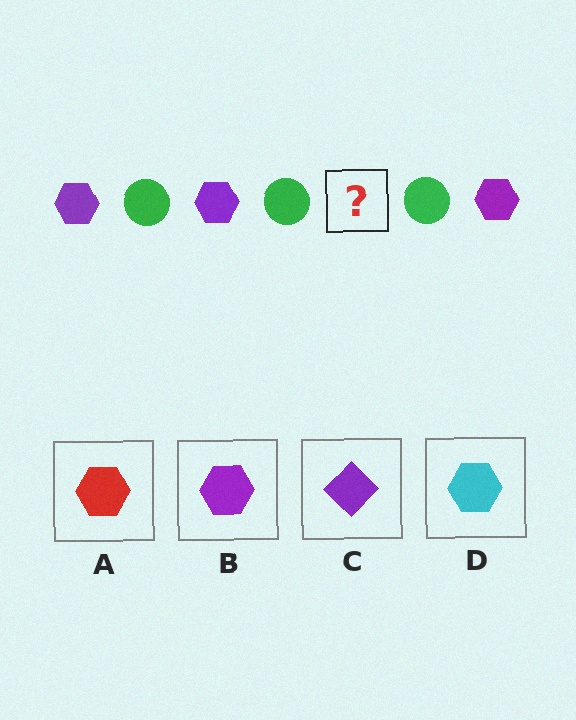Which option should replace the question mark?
Option B.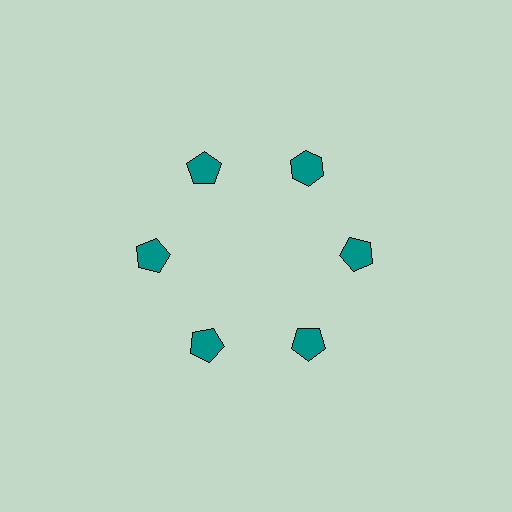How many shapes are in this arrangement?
There are 6 shapes arranged in a ring pattern.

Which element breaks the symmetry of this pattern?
The teal hexagon at roughly the 1 o'clock position breaks the symmetry. All other shapes are teal pentagons.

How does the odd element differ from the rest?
It has a different shape: hexagon instead of pentagon.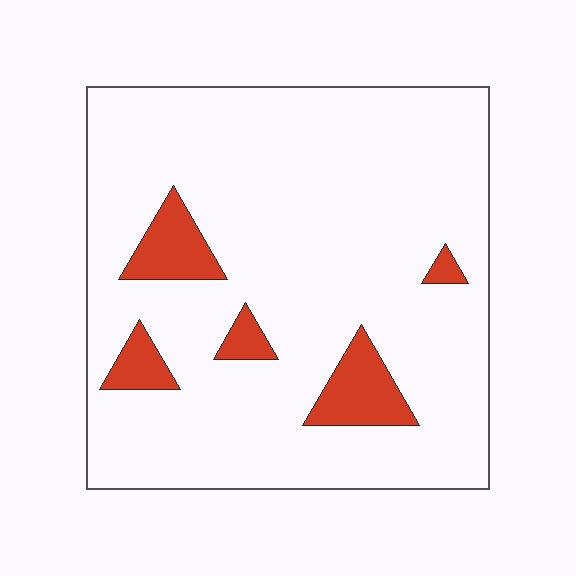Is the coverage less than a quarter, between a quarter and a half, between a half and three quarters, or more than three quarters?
Less than a quarter.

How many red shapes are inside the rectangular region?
5.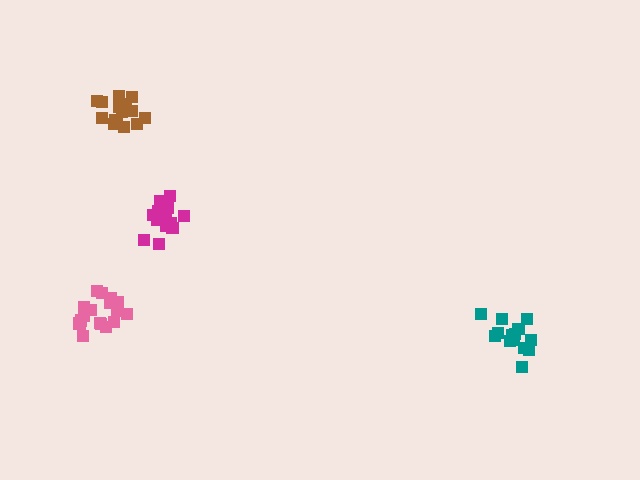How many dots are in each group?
Group 1: 17 dots, Group 2: 17 dots, Group 3: 16 dots, Group 4: 15 dots (65 total).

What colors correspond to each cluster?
The clusters are colored: brown, pink, teal, magenta.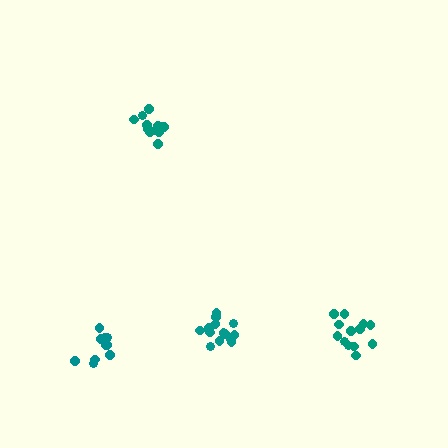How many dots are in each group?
Group 1: 13 dots, Group 2: 11 dots, Group 3: 14 dots, Group 4: 13 dots (51 total).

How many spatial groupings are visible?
There are 4 spatial groupings.